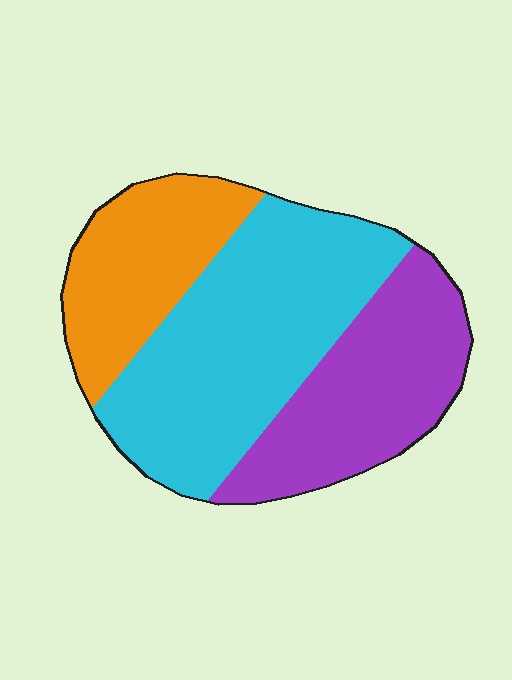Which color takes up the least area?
Orange, at roughly 25%.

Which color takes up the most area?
Cyan, at roughly 45%.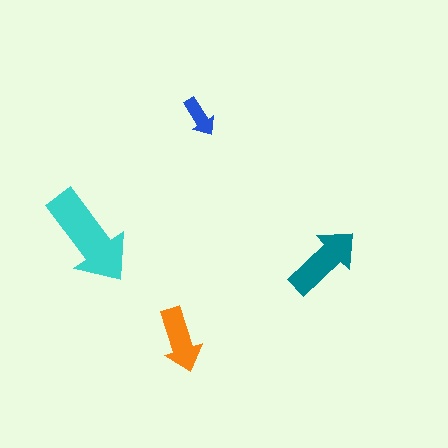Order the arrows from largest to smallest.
the cyan one, the teal one, the orange one, the blue one.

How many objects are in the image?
There are 4 objects in the image.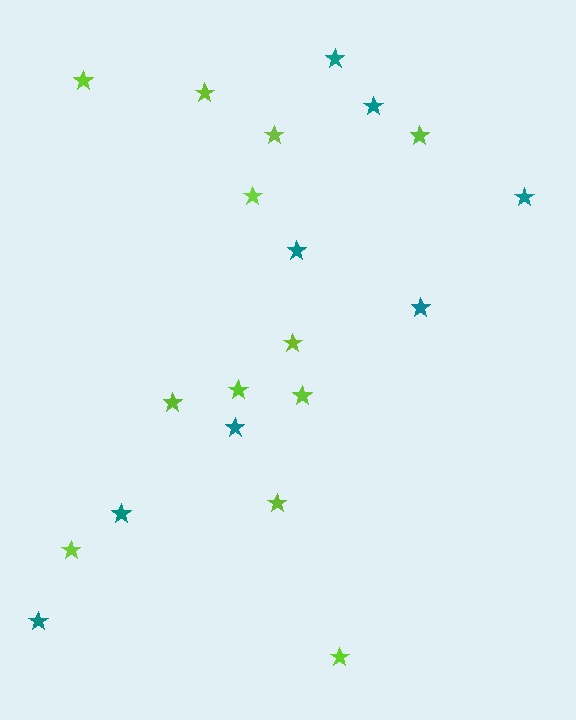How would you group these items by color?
There are 2 groups: one group of teal stars (8) and one group of lime stars (12).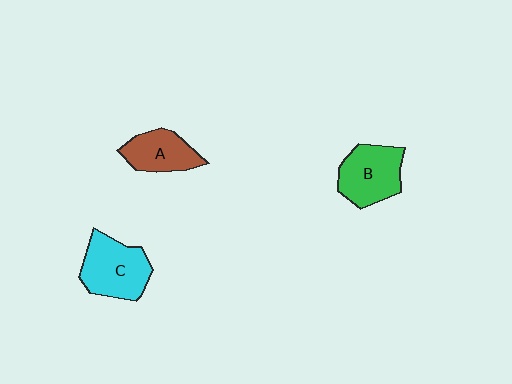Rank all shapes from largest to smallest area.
From largest to smallest: C (cyan), B (green), A (brown).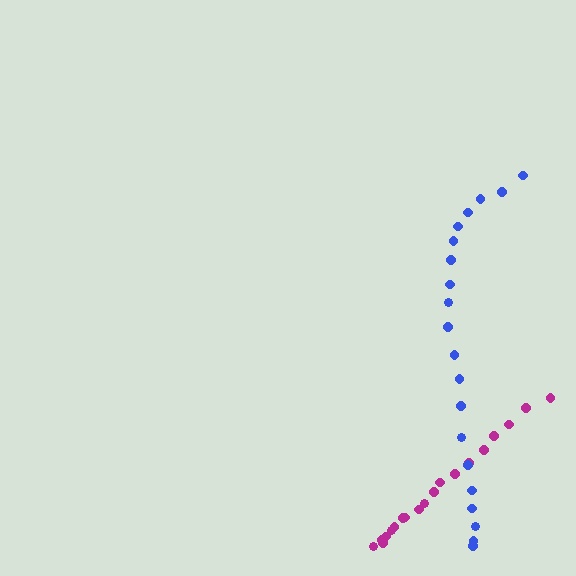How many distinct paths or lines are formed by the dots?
There are 2 distinct paths.